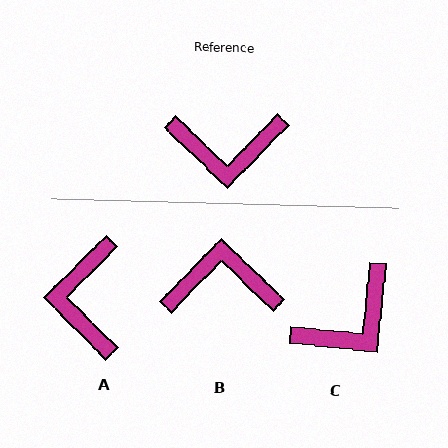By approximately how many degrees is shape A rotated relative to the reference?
Approximately 91 degrees clockwise.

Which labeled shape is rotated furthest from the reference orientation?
B, about 180 degrees away.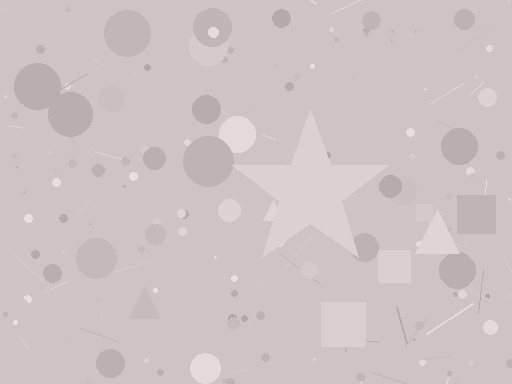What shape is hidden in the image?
A star is hidden in the image.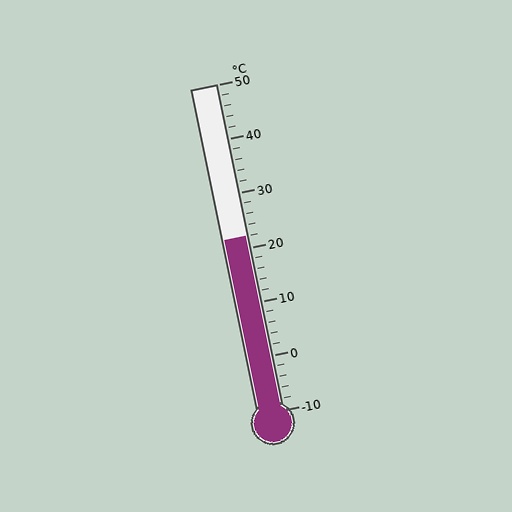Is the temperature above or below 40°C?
The temperature is below 40°C.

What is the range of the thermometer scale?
The thermometer scale ranges from -10°C to 50°C.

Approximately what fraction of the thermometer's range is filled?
The thermometer is filled to approximately 55% of its range.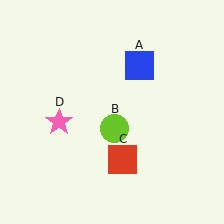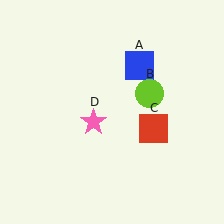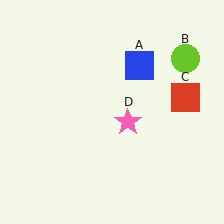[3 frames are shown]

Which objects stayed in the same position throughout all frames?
Blue square (object A) remained stationary.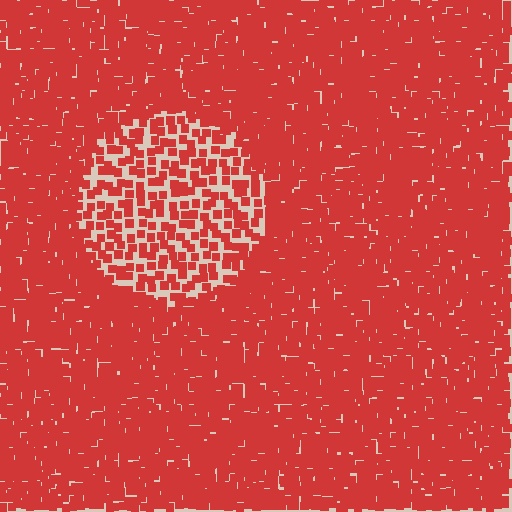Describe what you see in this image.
The image contains small red elements arranged at two different densities. A circle-shaped region is visible where the elements are less densely packed than the surrounding area.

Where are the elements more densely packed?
The elements are more densely packed outside the circle boundary.